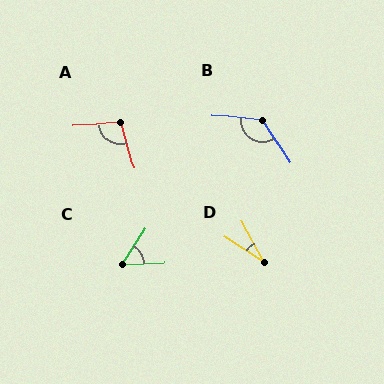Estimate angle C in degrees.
Approximately 56 degrees.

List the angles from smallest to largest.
D (29°), C (56°), A (102°), B (129°).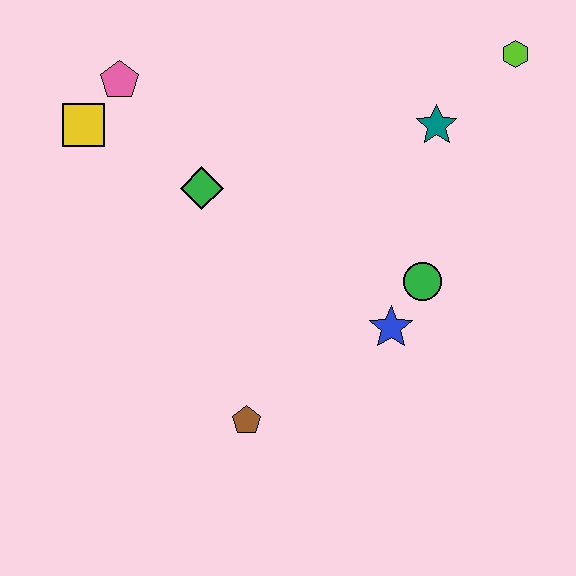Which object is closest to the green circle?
The blue star is closest to the green circle.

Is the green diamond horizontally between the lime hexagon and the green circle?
No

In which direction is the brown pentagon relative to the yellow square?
The brown pentagon is below the yellow square.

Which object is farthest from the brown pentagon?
The lime hexagon is farthest from the brown pentagon.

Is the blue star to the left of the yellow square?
No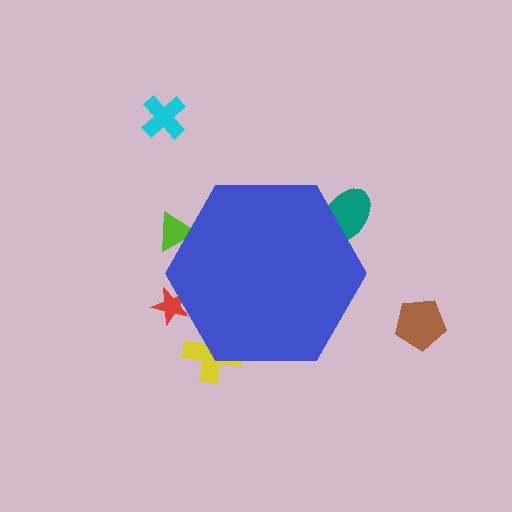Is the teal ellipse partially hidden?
Yes, the teal ellipse is partially hidden behind the blue hexagon.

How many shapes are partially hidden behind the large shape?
4 shapes are partially hidden.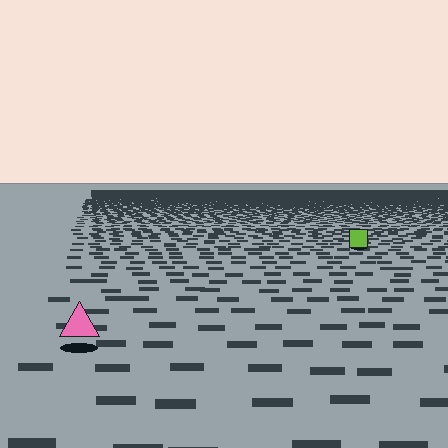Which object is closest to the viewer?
The pink triangle is closest. The texture marks near it are larger and more spread out.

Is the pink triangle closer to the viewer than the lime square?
Yes. The pink triangle is closer — you can tell from the texture gradient: the ground texture is coarser near it.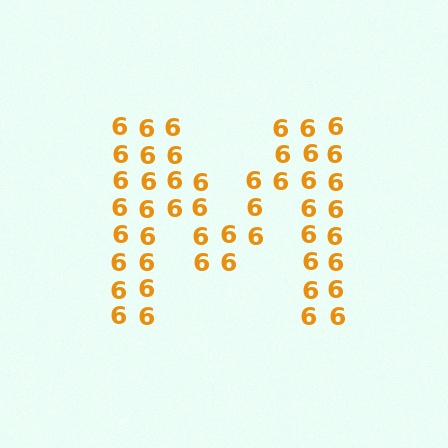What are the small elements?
The small elements are digit 6's.